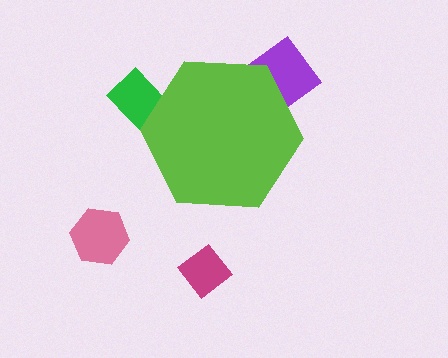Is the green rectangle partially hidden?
Yes, the green rectangle is partially hidden behind the lime hexagon.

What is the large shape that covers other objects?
A lime hexagon.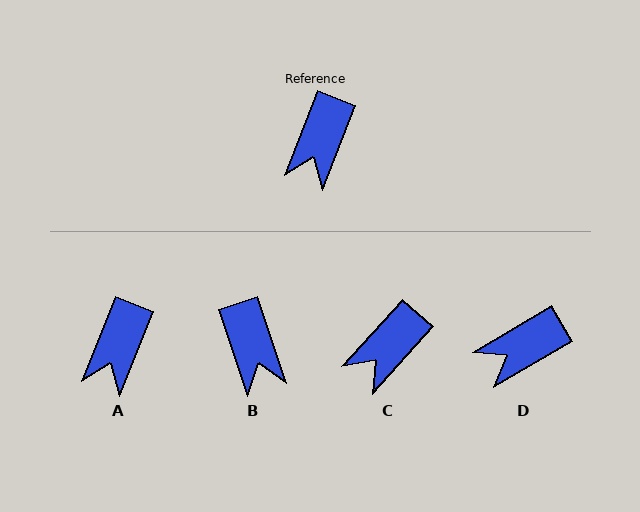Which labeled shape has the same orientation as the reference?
A.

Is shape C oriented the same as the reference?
No, it is off by about 20 degrees.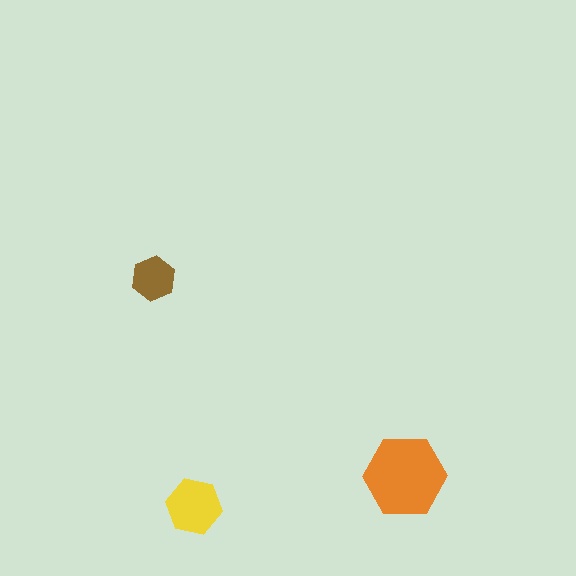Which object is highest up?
The brown hexagon is topmost.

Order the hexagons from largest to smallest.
the orange one, the yellow one, the brown one.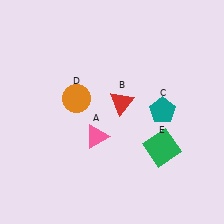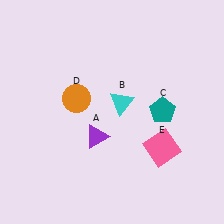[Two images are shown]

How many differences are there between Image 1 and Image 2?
There are 3 differences between the two images.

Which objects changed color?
A changed from pink to purple. B changed from red to cyan. E changed from green to pink.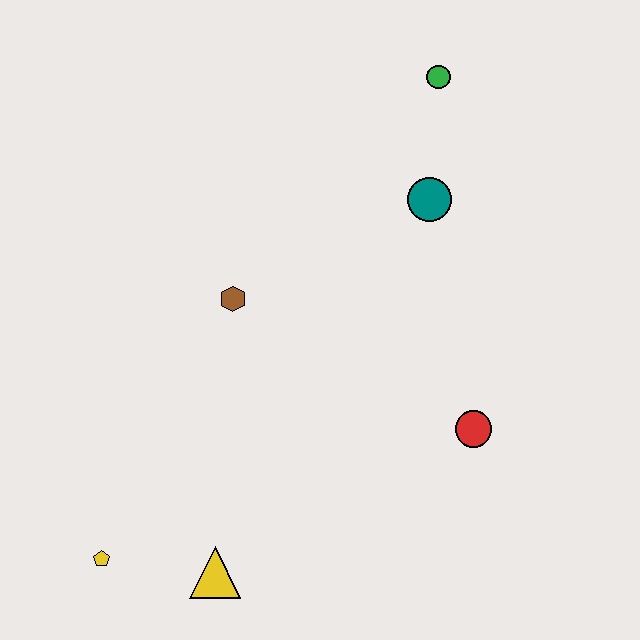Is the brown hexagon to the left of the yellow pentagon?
No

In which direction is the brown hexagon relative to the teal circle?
The brown hexagon is to the left of the teal circle.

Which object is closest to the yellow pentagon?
The yellow triangle is closest to the yellow pentagon.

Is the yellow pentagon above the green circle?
No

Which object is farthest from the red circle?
The yellow pentagon is farthest from the red circle.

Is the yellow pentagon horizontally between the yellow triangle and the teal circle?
No